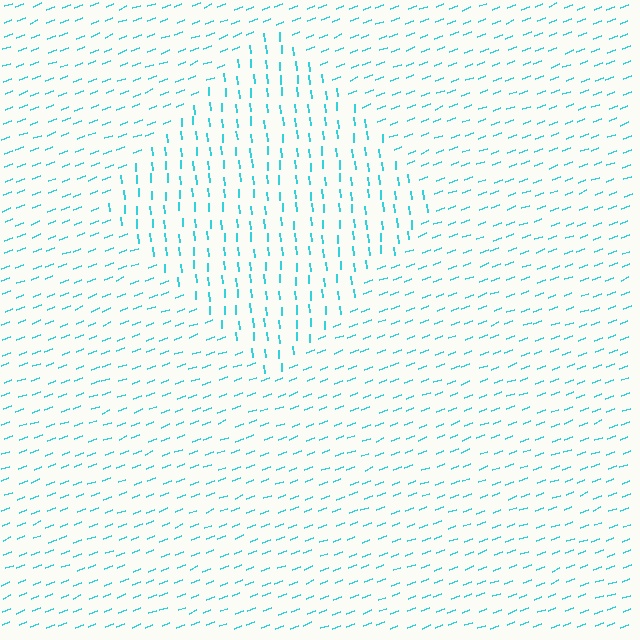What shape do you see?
I see a diamond.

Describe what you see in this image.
The image is filled with small cyan line segments. A diamond region in the image has lines oriented differently from the surrounding lines, creating a visible texture boundary.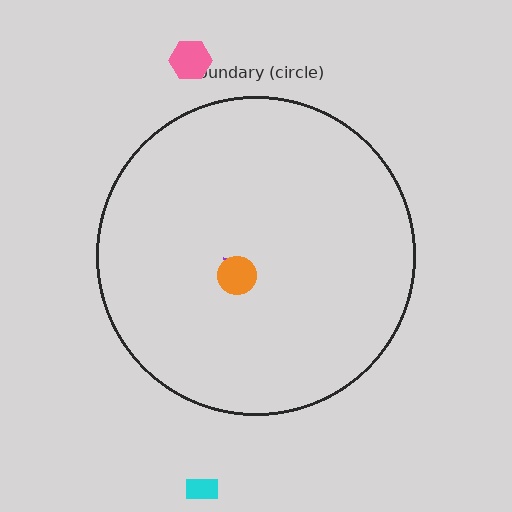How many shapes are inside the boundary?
2 inside, 2 outside.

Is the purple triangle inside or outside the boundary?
Inside.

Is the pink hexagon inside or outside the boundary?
Outside.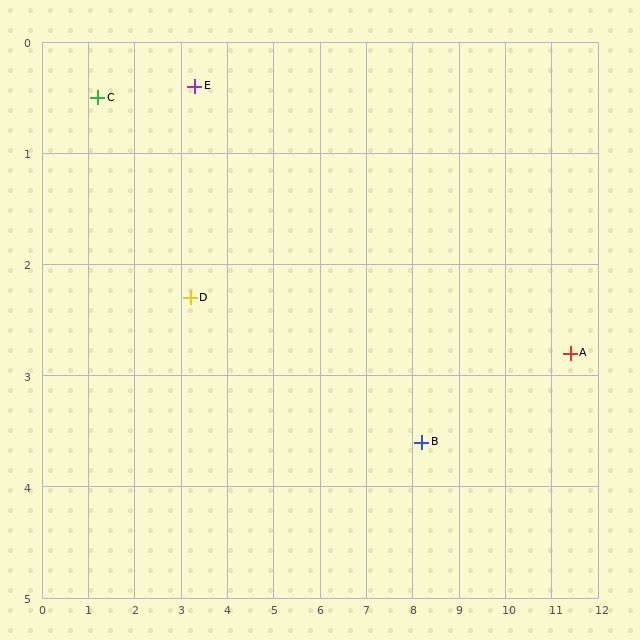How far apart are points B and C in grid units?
Points B and C are about 7.7 grid units apart.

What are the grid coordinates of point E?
Point E is at approximately (3.3, 0.4).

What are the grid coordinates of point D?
Point D is at approximately (3.2, 2.3).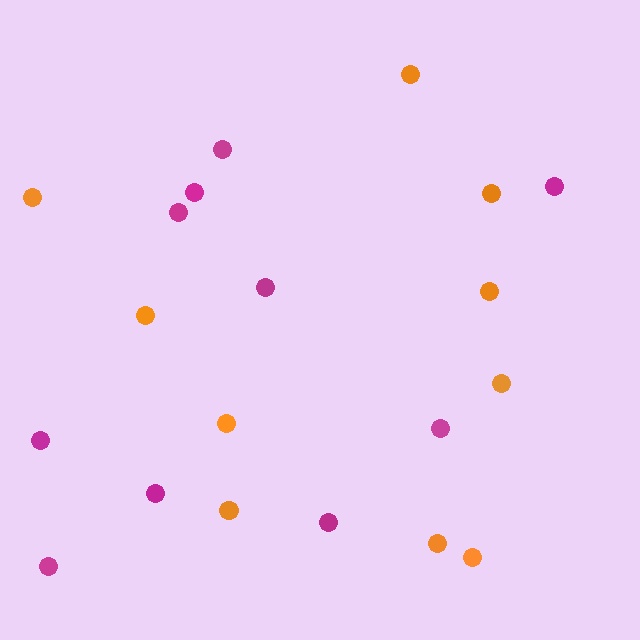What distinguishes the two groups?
There are 2 groups: one group of orange circles (10) and one group of magenta circles (10).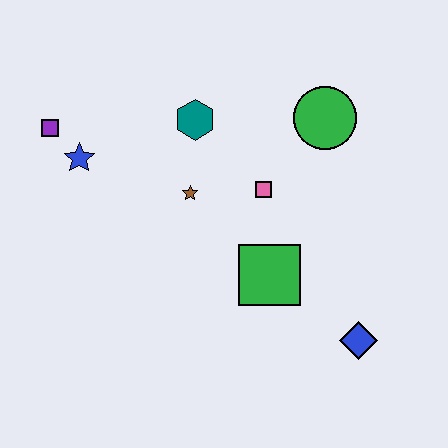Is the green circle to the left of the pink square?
No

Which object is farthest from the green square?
The purple square is farthest from the green square.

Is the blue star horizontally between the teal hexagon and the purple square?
Yes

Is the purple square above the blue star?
Yes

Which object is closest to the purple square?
The blue star is closest to the purple square.